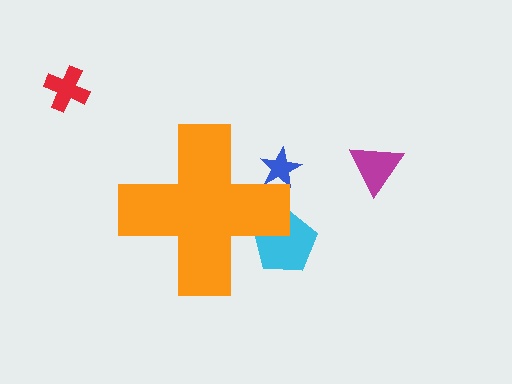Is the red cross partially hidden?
No, the red cross is fully visible.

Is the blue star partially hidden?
Yes, the blue star is partially hidden behind the orange cross.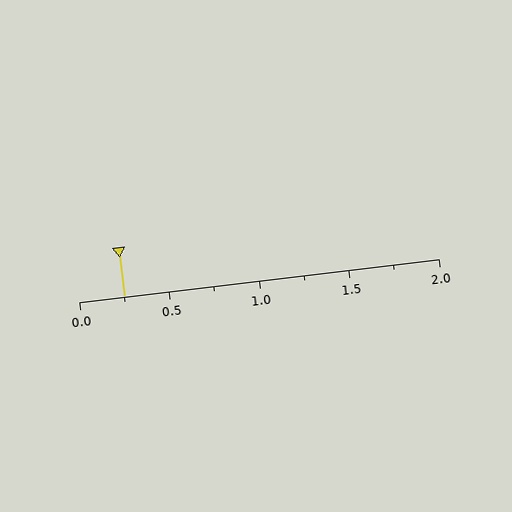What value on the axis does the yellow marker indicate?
The marker indicates approximately 0.25.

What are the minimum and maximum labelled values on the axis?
The axis runs from 0.0 to 2.0.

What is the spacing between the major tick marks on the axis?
The major ticks are spaced 0.5 apart.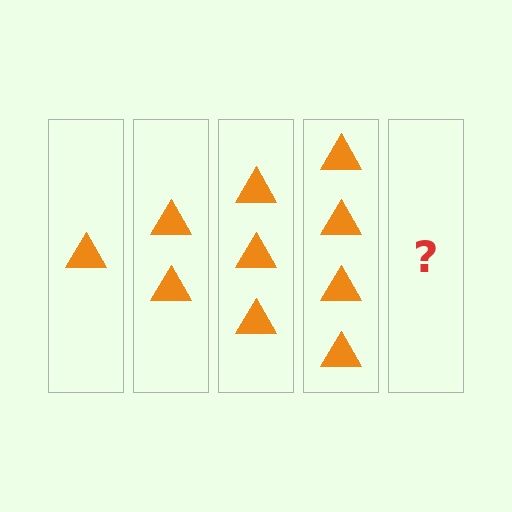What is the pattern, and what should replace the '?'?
The pattern is that each step adds one more triangle. The '?' should be 5 triangles.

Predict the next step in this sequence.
The next step is 5 triangles.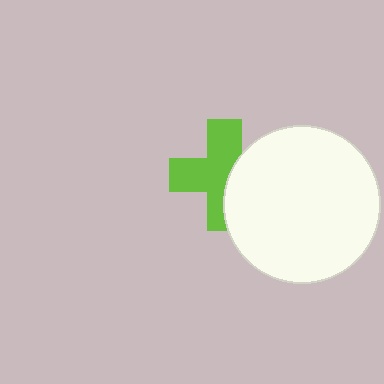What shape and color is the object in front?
The object in front is a white circle.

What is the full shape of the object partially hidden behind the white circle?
The partially hidden object is a lime cross.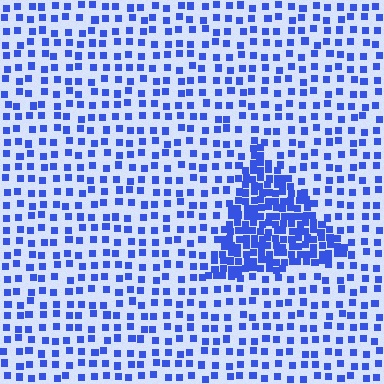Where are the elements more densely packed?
The elements are more densely packed inside the triangle boundary.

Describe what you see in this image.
The image contains small blue elements arranged at two different densities. A triangle-shaped region is visible where the elements are more densely packed than the surrounding area.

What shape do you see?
I see a triangle.